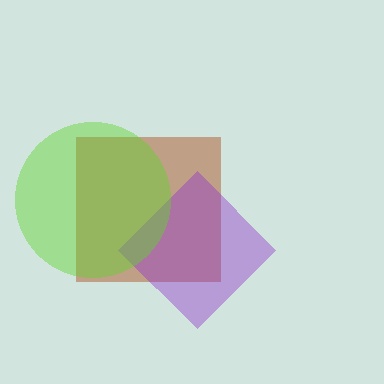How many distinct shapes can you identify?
There are 3 distinct shapes: a brown square, a purple diamond, a lime circle.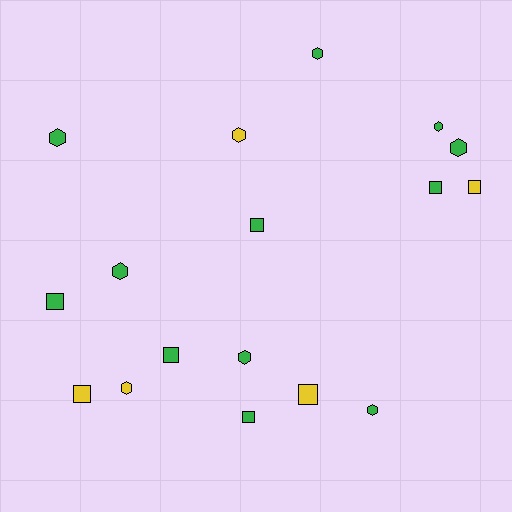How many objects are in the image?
There are 17 objects.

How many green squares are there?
There are 5 green squares.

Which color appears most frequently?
Green, with 12 objects.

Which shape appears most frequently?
Hexagon, with 9 objects.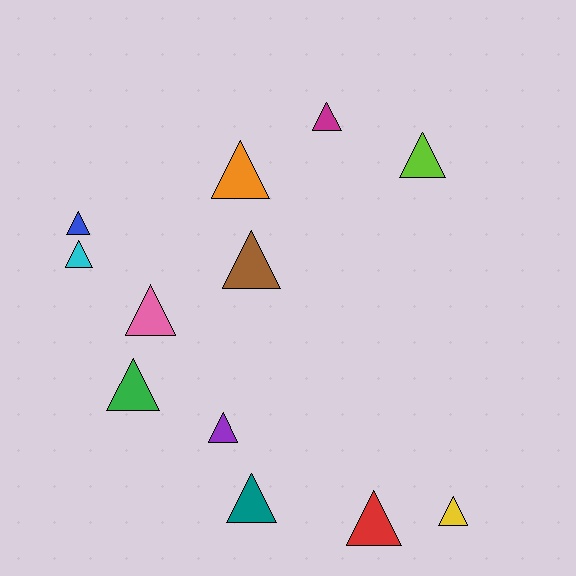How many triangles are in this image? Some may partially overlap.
There are 12 triangles.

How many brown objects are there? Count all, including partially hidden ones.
There is 1 brown object.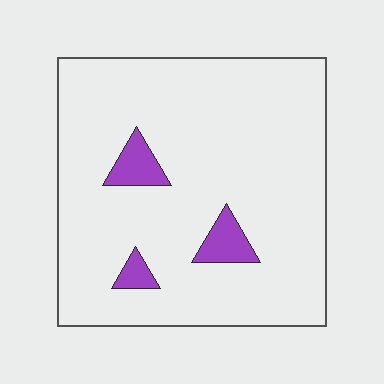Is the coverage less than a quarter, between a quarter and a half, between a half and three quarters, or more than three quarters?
Less than a quarter.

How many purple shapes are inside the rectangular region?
3.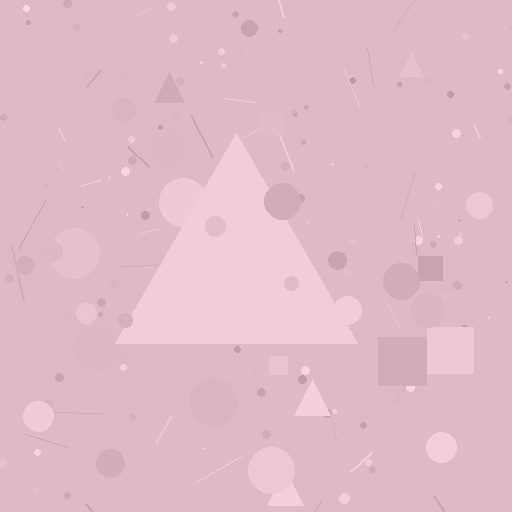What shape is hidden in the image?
A triangle is hidden in the image.